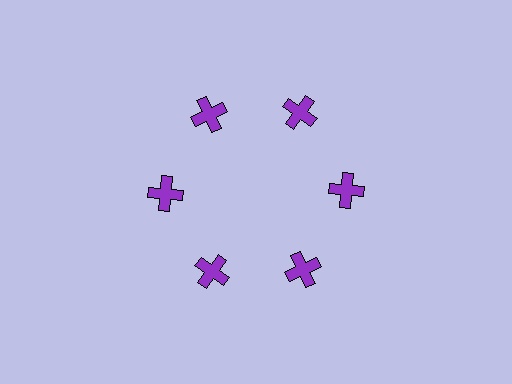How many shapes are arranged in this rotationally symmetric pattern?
There are 6 shapes, arranged in 6 groups of 1.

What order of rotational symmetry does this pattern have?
This pattern has 6-fold rotational symmetry.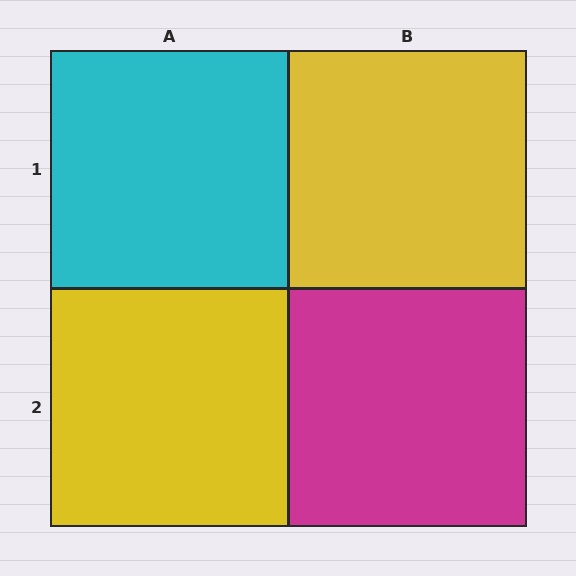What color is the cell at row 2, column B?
Magenta.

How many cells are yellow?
2 cells are yellow.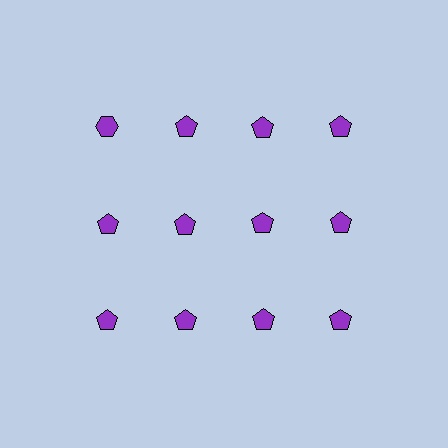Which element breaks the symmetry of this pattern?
The purple hexagon in the top row, leftmost column breaks the symmetry. All other shapes are purple pentagons.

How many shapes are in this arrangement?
There are 12 shapes arranged in a grid pattern.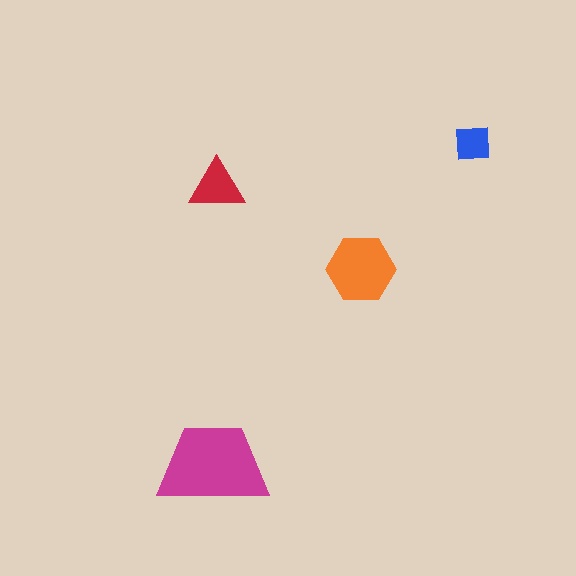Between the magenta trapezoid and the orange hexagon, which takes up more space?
The magenta trapezoid.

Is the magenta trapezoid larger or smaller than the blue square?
Larger.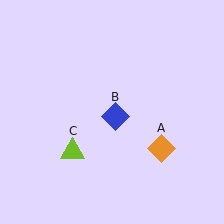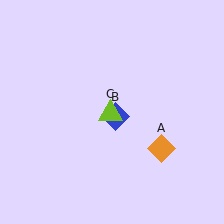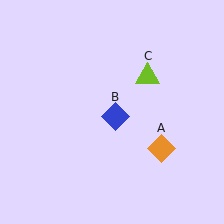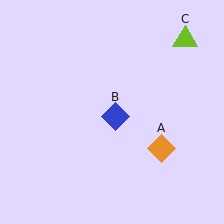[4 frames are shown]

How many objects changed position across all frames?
1 object changed position: lime triangle (object C).